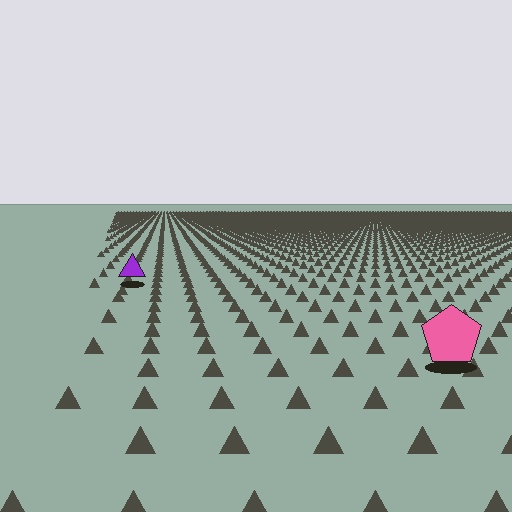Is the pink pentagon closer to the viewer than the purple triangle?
Yes. The pink pentagon is closer — you can tell from the texture gradient: the ground texture is coarser near it.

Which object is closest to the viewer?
The pink pentagon is closest. The texture marks near it are larger and more spread out.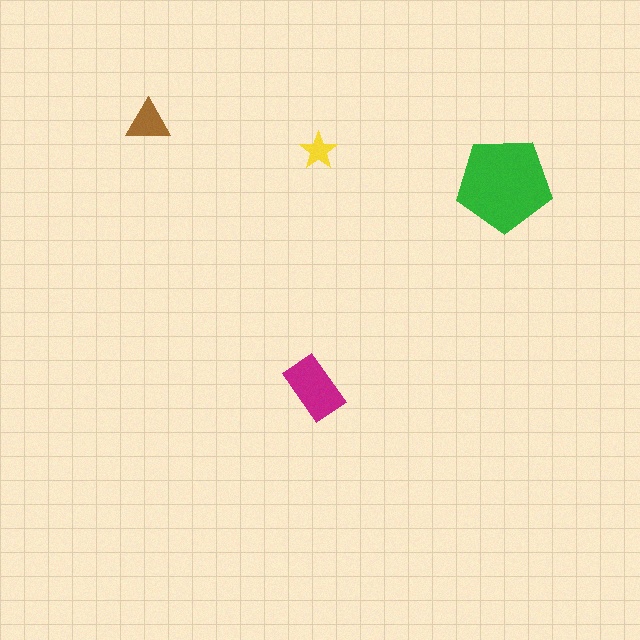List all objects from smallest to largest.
The yellow star, the brown triangle, the magenta rectangle, the green pentagon.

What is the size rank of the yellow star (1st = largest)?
4th.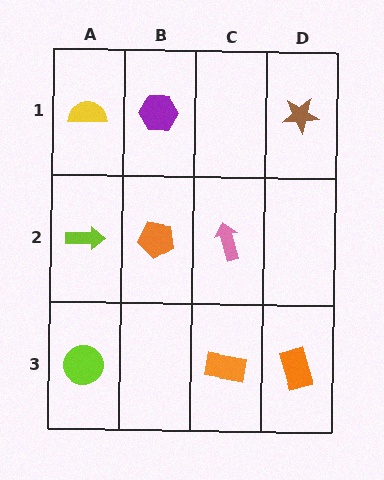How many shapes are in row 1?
3 shapes.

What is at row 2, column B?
An orange pentagon.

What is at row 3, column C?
An orange rectangle.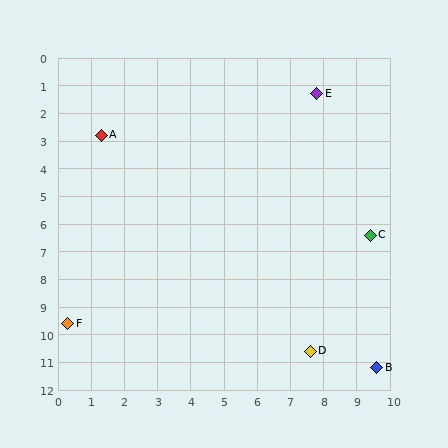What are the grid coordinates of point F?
Point F is at approximately (0.3, 9.6).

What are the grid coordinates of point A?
Point A is at approximately (1.3, 2.8).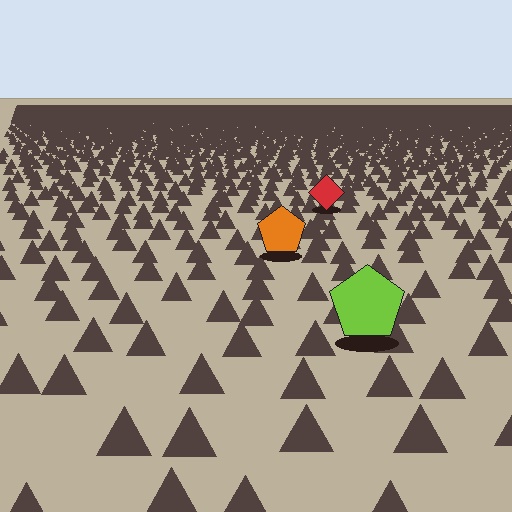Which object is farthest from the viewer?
The red diamond is farthest from the viewer. It appears smaller and the ground texture around it is denser.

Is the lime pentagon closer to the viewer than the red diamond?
Yes. The lime pentagon is closer — you can tell from the texture gradient: the ground texture is coarser near it.